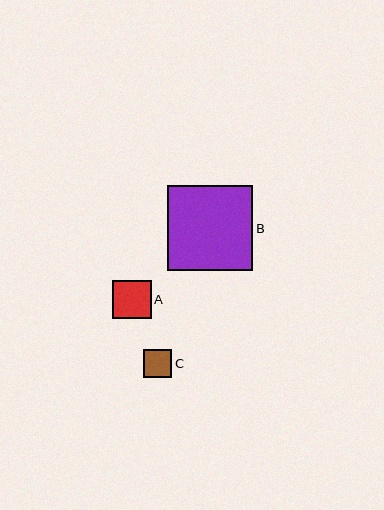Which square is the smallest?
Square C is the smallest with a size of approximately 28 pixels.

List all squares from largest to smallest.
From largest to smallest: B, A, C.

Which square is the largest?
Square B is the largest with a size of approximately 86 pixels.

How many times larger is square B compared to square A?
Square B is approximately 2.2 times the size of square A.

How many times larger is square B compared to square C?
Square B is approximately 3.0 times the size of square C.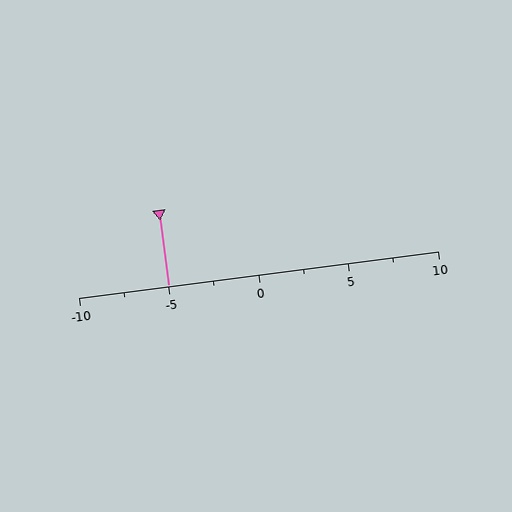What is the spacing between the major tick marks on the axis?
The major ticks are spaced 5 apart.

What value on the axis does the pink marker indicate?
The marker indicates approximately -5.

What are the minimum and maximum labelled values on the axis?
The axis runs from -10 to 10.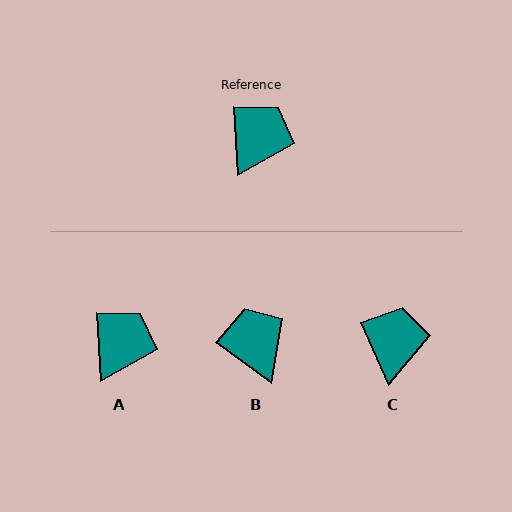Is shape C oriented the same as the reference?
No, it is off by about 20 degrees.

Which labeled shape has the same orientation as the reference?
A.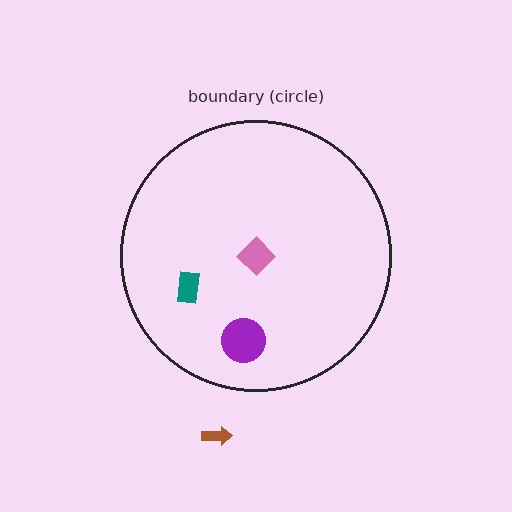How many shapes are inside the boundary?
3 inside, 1 outside.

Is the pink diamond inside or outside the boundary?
Inside.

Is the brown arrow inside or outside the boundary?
Outside.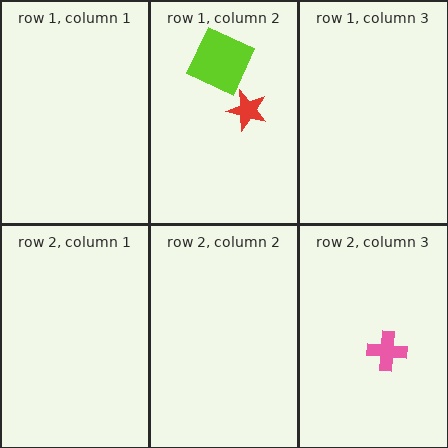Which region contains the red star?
The row 1, column 2 region.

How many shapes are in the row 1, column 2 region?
2.